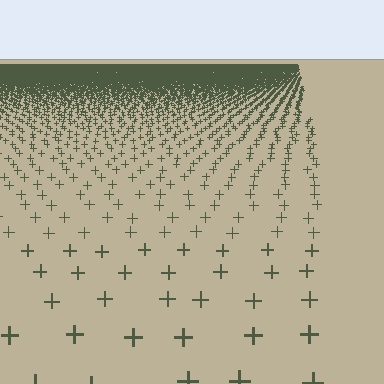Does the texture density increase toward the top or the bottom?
Density increases toward the top.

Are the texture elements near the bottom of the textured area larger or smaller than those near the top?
Larger. Near the bottom, elements are closer to the viewer and appear at a bigger on-screen size.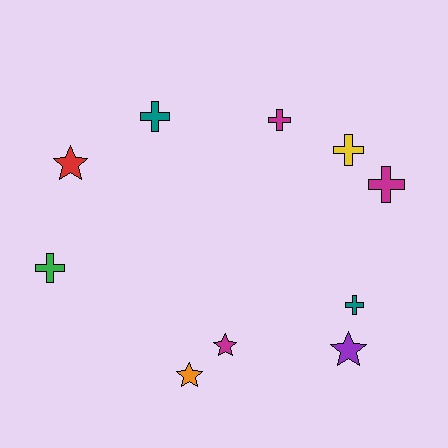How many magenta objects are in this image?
There are 3 magenta objects.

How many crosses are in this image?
There are 6 crosses.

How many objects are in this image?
There are 10 objects.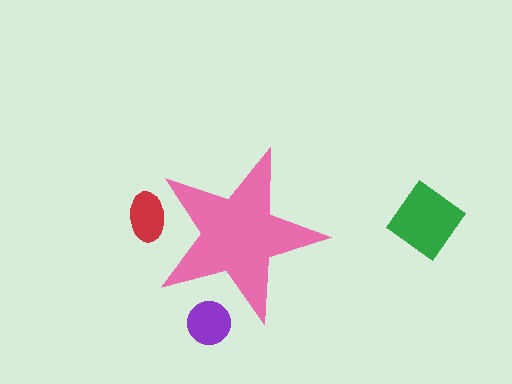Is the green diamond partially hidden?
No, the green diamond is fully visible.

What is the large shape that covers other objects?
A pink star.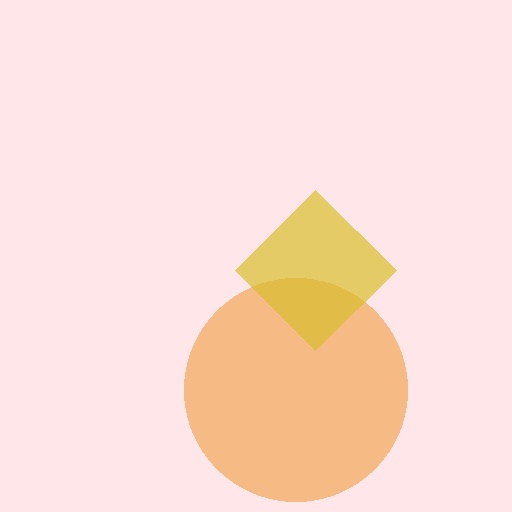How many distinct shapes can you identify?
There are 2 distinct shapes: an orange circle, a yellow diamond.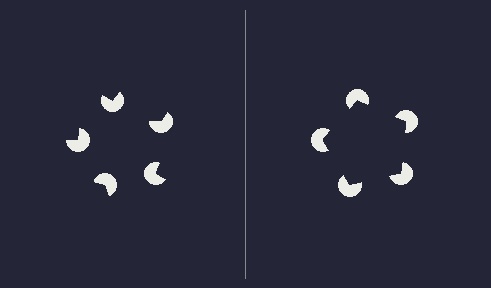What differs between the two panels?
The pac-man discs are positioned identically on both sides; only the wedge orientations differ. On the right they align to a pentagon; on the left they are misaligned.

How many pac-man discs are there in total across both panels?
10 — 5 on each side.